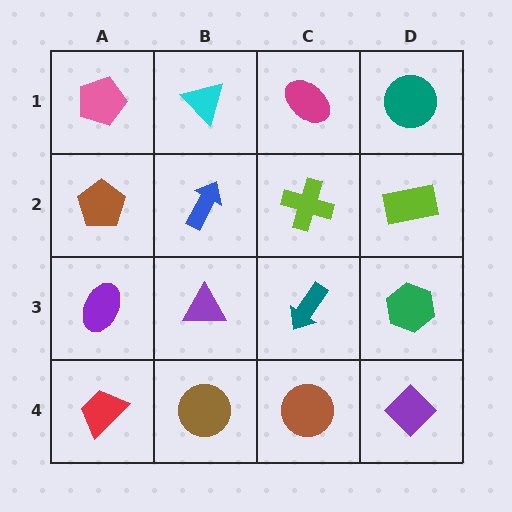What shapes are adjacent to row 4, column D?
A green hexagon (row 3, column D), a brown circle (row 4, column C).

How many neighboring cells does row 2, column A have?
3.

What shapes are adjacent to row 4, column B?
A purple triangle (row 3, column B), a red trapezoid (row 4, column A), a brown circle (row 4, column C).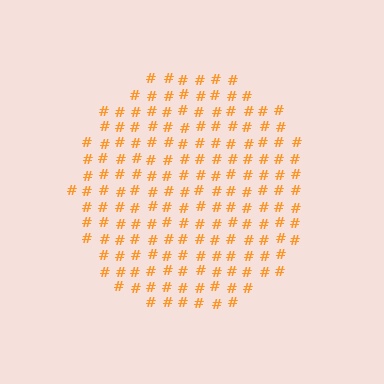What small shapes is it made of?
It is made of small hash symbols.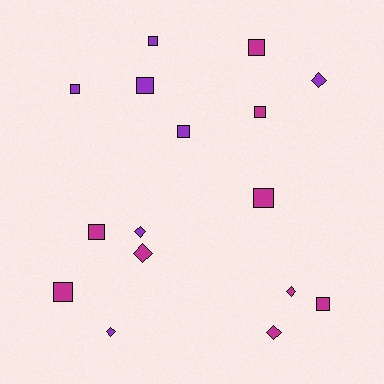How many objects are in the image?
There are 16 objects.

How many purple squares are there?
There are 4 purple squares.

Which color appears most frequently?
Magenta, with 9 objects.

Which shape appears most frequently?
Square, with 10 objects.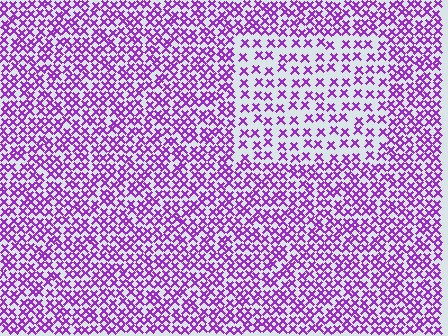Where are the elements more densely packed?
The elements are more densely packed outside the rectangle boundary.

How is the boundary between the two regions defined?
The boundary is defined by a change in element density (approximately 1.9x ratio). All elements are the same color, size, and shape.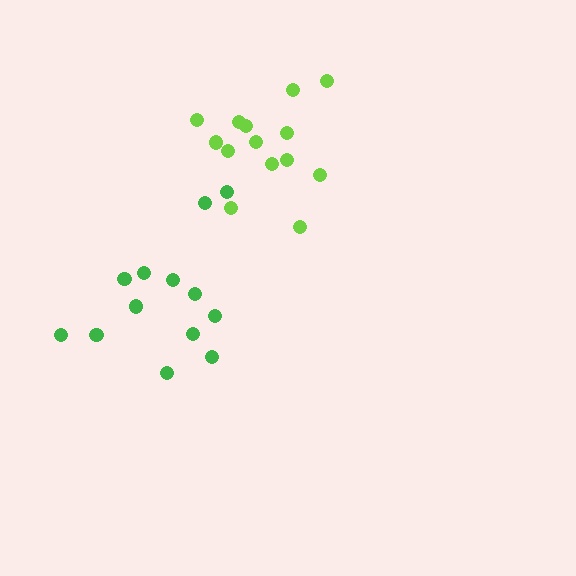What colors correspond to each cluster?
The clusters are colored: lime, green.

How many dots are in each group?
Group 1: 14 dots, Group 2: 13 dots (27 total).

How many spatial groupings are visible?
There are 2 spatial groupings.